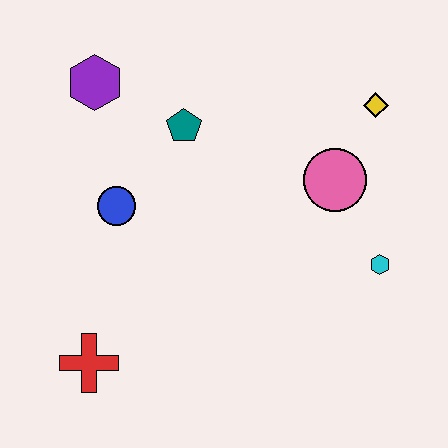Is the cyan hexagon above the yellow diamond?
No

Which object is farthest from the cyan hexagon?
The purple hexagon is farthest from the cyan hexagon.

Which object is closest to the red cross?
The blue circle is closest to the red cross.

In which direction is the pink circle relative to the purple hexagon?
The pink circle is to the right of the purple hexagon.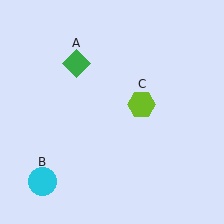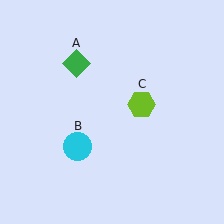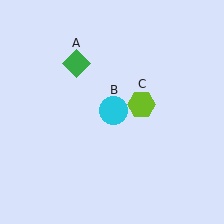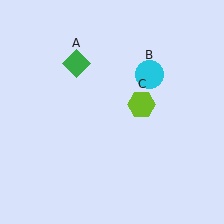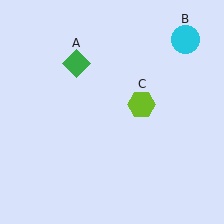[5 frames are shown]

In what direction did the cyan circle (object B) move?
The cyan circle (object B) moved up and to the right.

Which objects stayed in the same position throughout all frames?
Green diamond (object A) and lime hexagon (object C) remained stationary.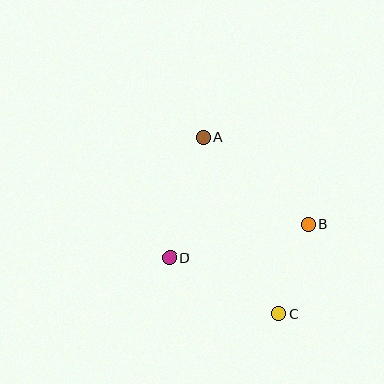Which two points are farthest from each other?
Points A and C are farthest from each other.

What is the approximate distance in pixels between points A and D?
The distance between A and D is approximately 125 pixels.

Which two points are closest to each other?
Points B and C are closest to each other.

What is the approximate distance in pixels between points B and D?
The distance between B and D is approximately 142 pixels.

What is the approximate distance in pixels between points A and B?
The distance between A and B is approximately 136 pixels.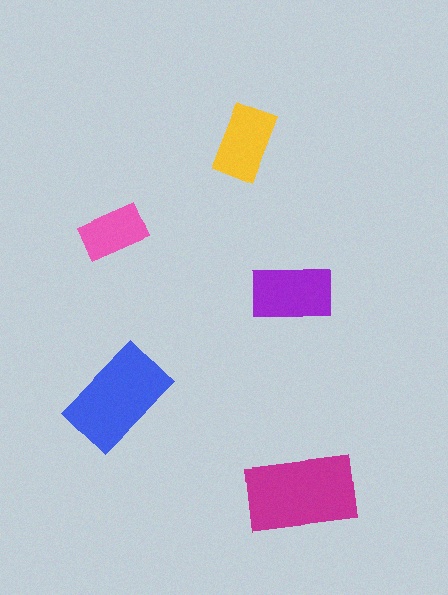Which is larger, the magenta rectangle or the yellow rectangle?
The magenta one.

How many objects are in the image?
There are 5 objects in the image.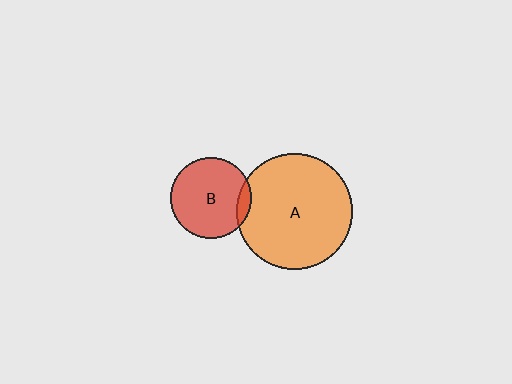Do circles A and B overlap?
Yes.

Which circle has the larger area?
Circle A (orange).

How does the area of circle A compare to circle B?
Approximately 2.1 times.